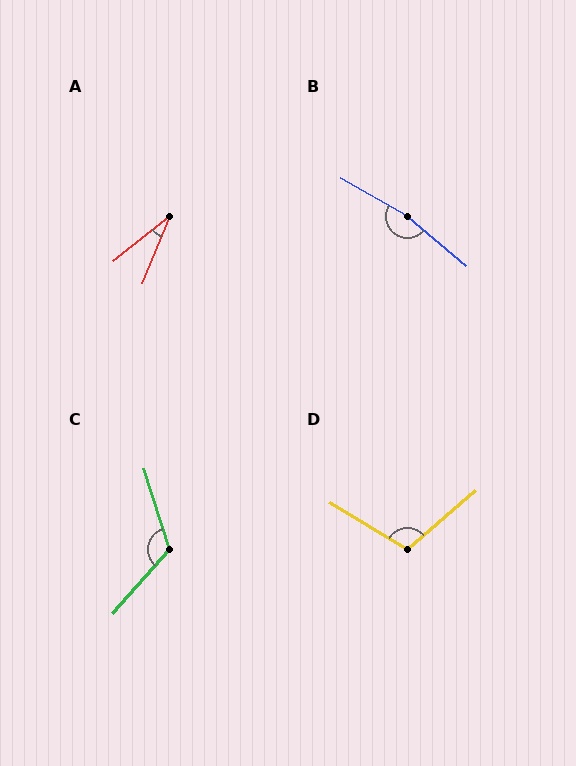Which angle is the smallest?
A, at approximately 29 degrees.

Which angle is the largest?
B, at approximately 169 degrees.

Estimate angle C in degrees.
Approximately 121 degrees.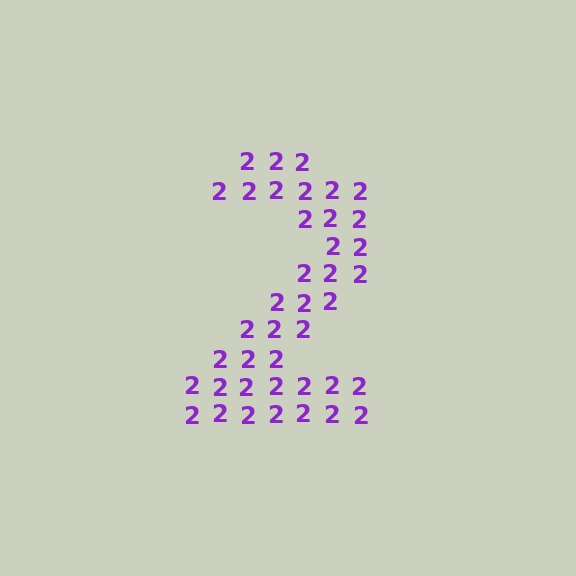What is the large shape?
The large shape is the digit 2.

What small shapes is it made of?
It is made of small digit 2's.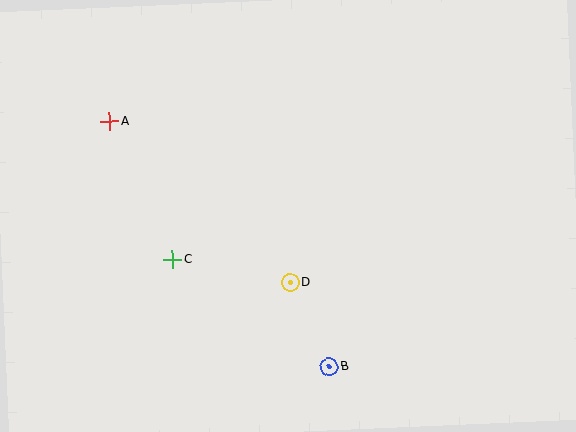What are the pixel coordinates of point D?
Point D is at (290, 283).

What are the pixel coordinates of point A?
Point A is at (109, 121).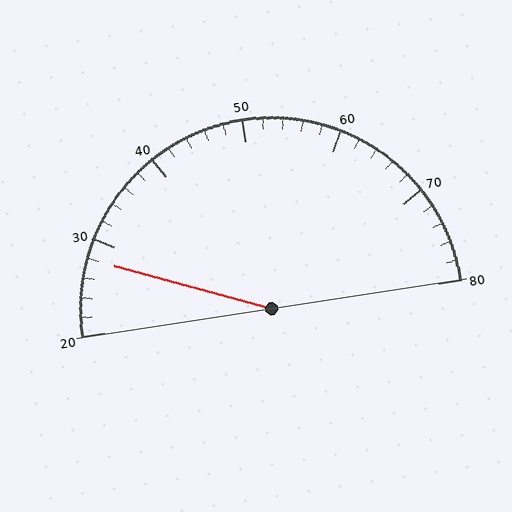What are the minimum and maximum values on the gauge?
The gauge ranges from 20 to 80.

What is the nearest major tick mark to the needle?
The nearest major tick mark is 30.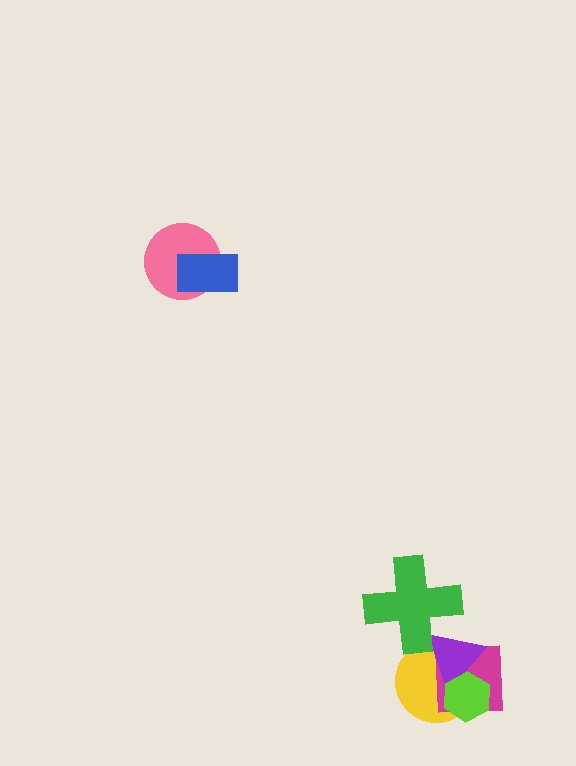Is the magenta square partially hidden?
Yes, it is partially covered by another shape.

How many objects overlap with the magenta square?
3 objects overlap with the magenta square.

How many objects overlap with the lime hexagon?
3 objects overlap with the lime hexagon.